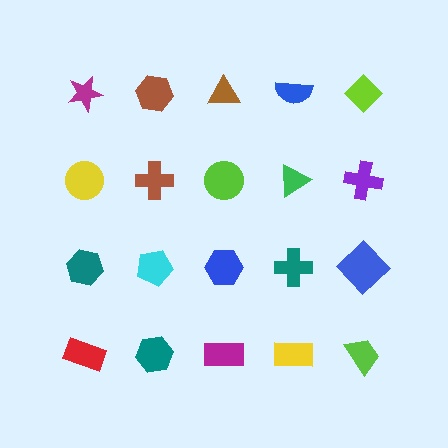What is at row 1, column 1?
A magenta star.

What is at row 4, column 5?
A lime trapezoid.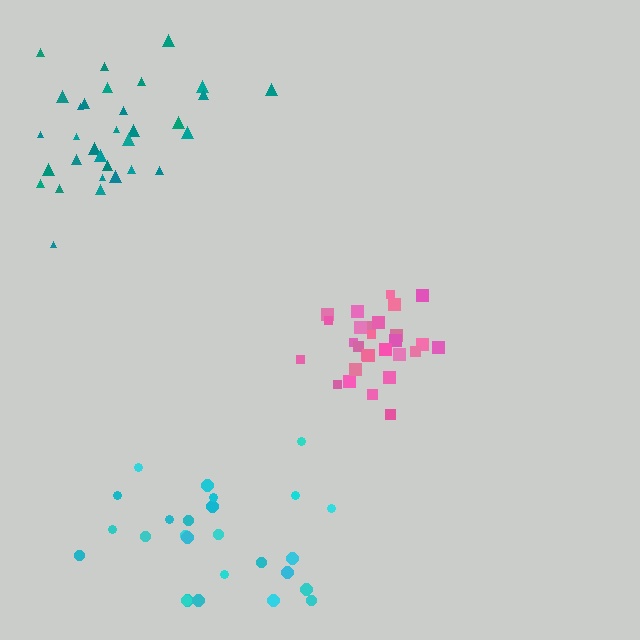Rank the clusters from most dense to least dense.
pink, teal, cyan.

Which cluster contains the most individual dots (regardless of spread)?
Teal (32).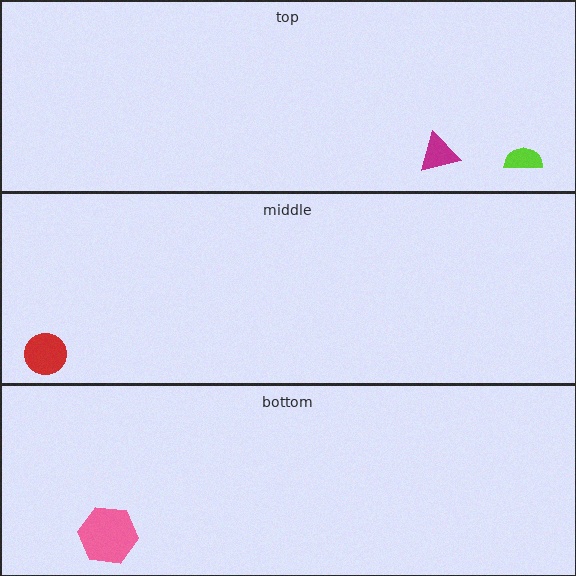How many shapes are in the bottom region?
1.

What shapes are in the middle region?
The red circle.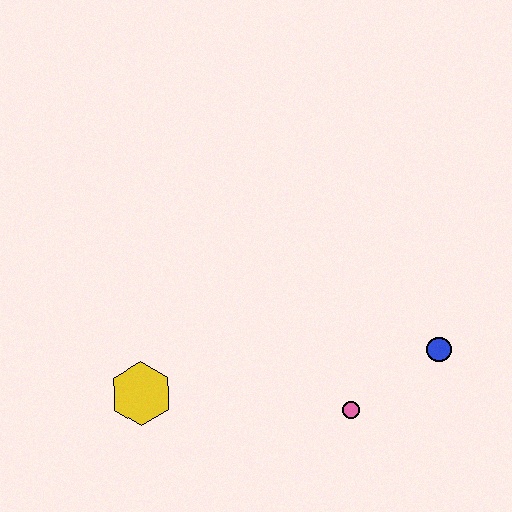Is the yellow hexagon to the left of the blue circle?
Yes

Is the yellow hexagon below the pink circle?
No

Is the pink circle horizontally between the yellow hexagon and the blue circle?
Yes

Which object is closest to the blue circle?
The pink circle is closest to the blue circle.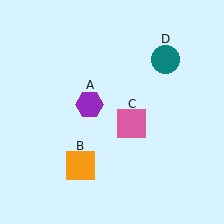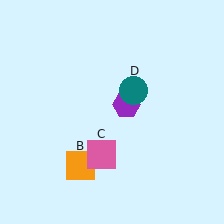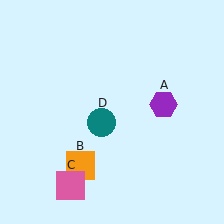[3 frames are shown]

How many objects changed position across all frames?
3 objects changed position: purple hexagon (object A), pink square (object C), teal circle (object D).